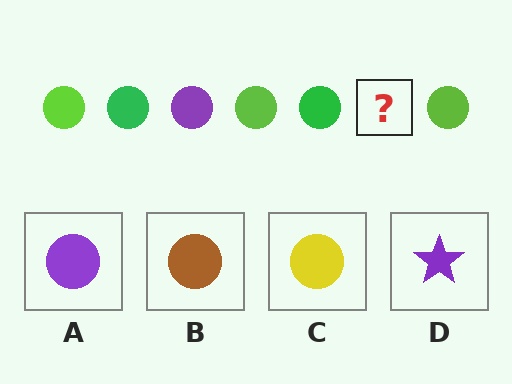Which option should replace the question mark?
Option A.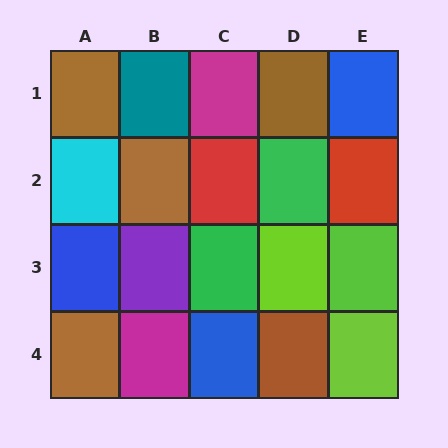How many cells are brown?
5 cells are brown.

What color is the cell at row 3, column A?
Blue.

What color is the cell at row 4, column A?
Brown.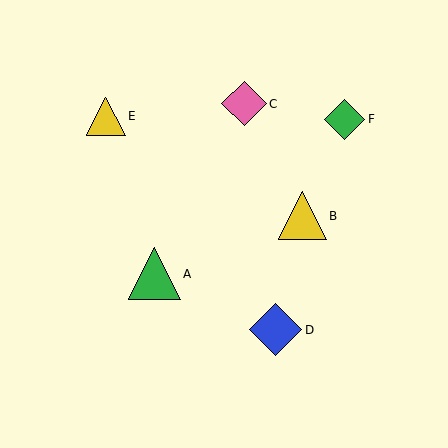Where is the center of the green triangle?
The center of the green triangle is at (154, 274).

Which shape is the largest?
The blue diamond (labeled D) is the largest.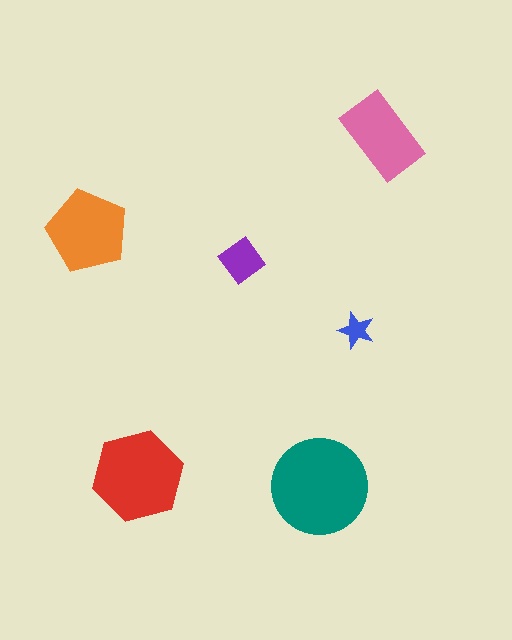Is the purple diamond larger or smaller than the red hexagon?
Smaller.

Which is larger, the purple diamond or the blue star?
The purple diamond.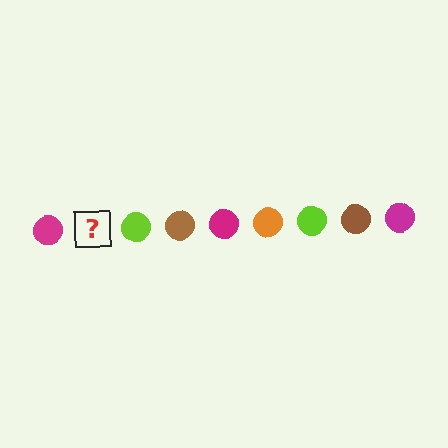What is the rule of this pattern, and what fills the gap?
The rule is that the pattern cycles through magenta, orange, lime, brown circles. The gap should be filled with an orange circle.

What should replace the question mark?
The question mark should be replaced with an orange circle.